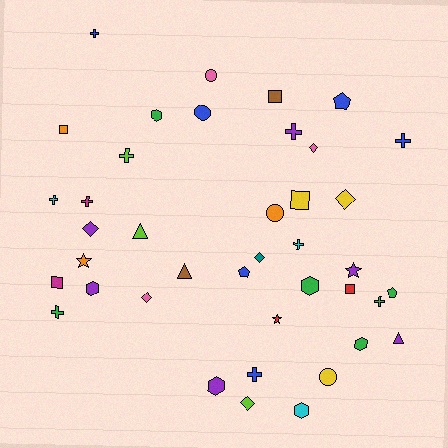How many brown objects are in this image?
There are 2 brown objects.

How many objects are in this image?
There are 40 objects.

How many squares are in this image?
There are 5 squares.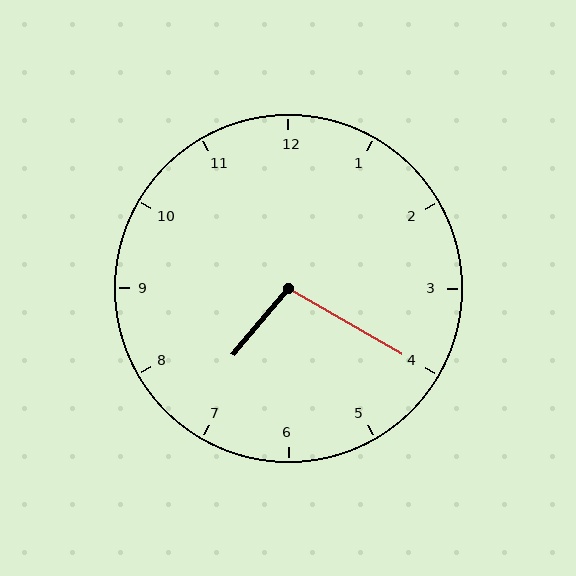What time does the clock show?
7:20.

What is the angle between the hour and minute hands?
Approximately 100 degrees.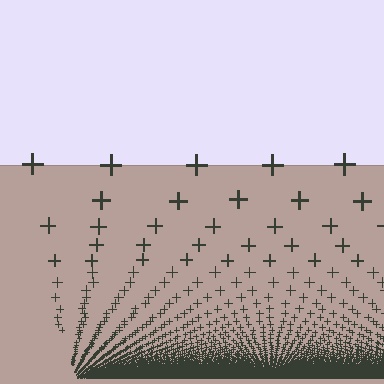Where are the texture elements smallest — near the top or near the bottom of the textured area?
Near the bottom.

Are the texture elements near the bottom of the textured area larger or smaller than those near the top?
Smaller. The gradient is inverted — elements near the bottom are smaller and denser.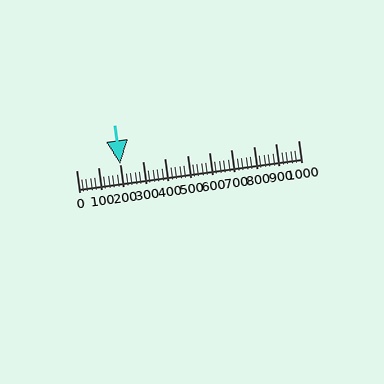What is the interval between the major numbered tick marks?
The major tick marks are spaced 100 units apart.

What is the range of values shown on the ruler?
The ruler shows values from 0 to 1000.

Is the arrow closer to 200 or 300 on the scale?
The arrow is closer to 200.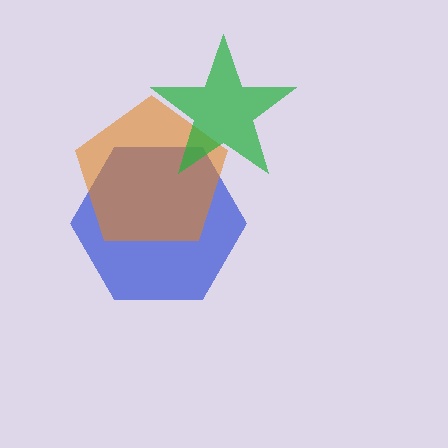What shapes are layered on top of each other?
The layered shapes are: a blue hexagon, an orange pentagon, a green star.